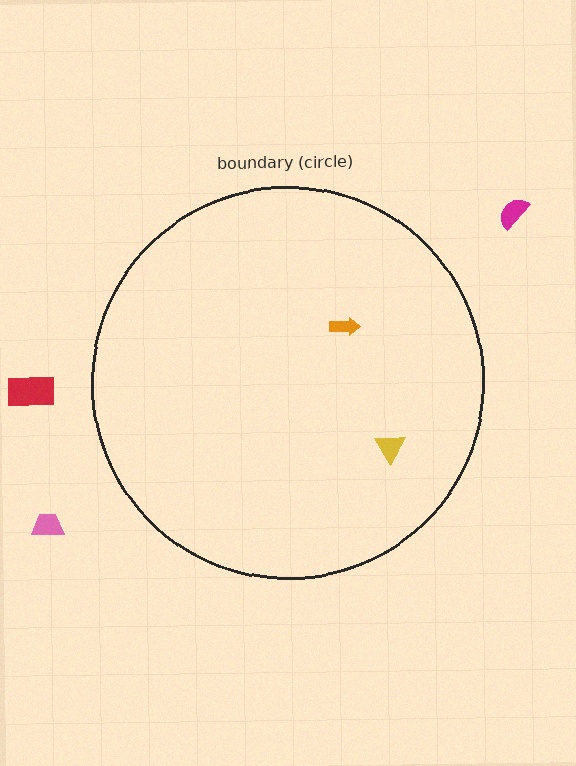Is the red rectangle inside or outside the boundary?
Outside.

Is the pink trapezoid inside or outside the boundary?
Outside.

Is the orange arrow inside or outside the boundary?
Inside.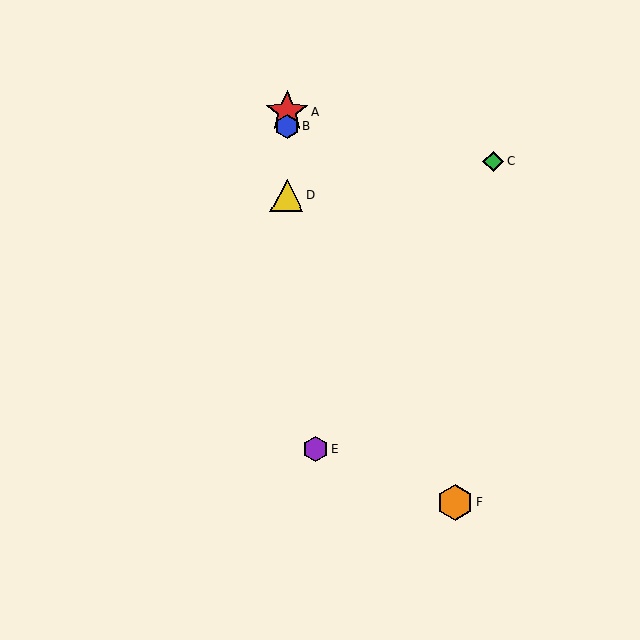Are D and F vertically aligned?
No, D is at x≈287 and F is at x≈455.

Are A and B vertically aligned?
Yes, both are at x≈287.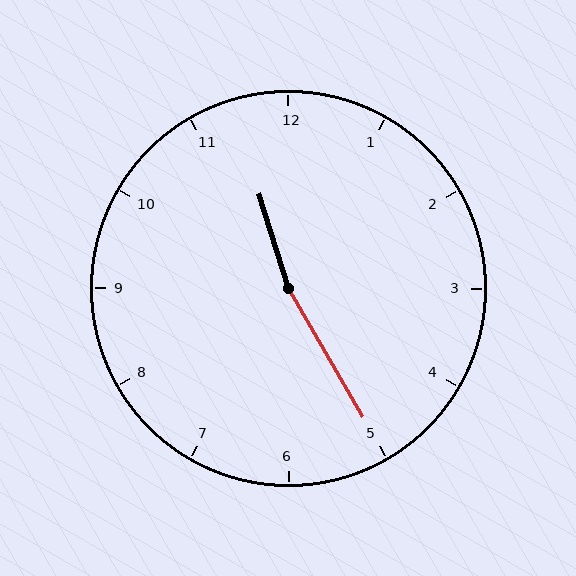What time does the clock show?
11:25.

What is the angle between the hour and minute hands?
Approximately 168 degrees.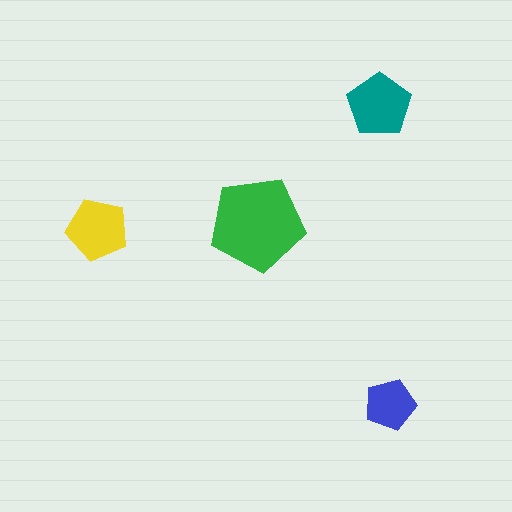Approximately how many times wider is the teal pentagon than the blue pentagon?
About 1.5 times wider.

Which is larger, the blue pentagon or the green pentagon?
The green one.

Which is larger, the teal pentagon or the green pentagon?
The green one.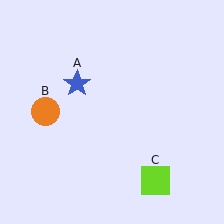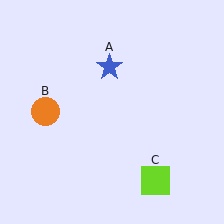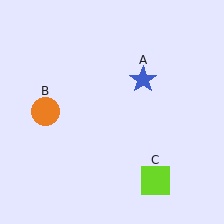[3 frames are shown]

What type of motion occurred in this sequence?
The blue star (object A) rotated clockwise around the center of the scene.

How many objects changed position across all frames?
1 object changed position: blue star (object A).